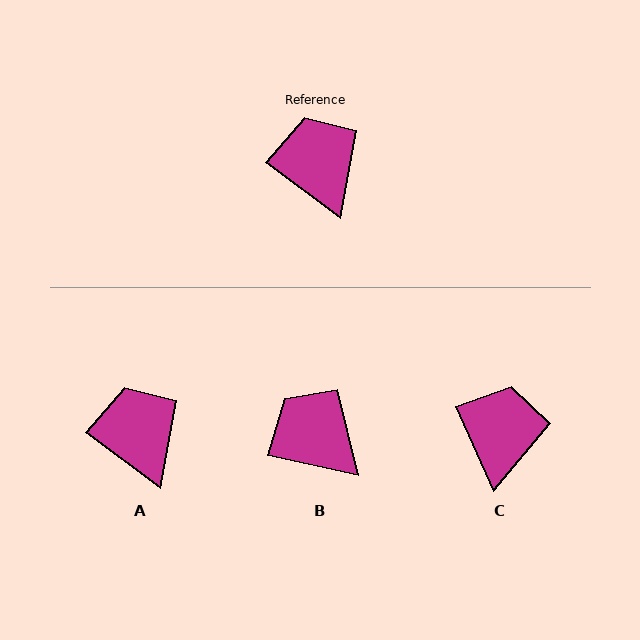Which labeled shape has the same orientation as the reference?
A.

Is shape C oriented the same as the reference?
No, it is off by about 29 degrees.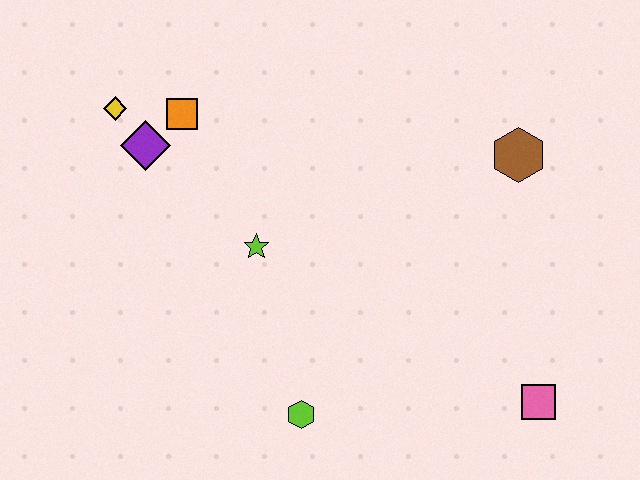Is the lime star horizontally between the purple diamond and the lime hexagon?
Yes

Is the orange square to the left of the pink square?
Yes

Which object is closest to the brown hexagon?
The pink square is closest to the brown hexagon.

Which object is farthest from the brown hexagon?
The yellow diamond is farthest from the brown hexagon.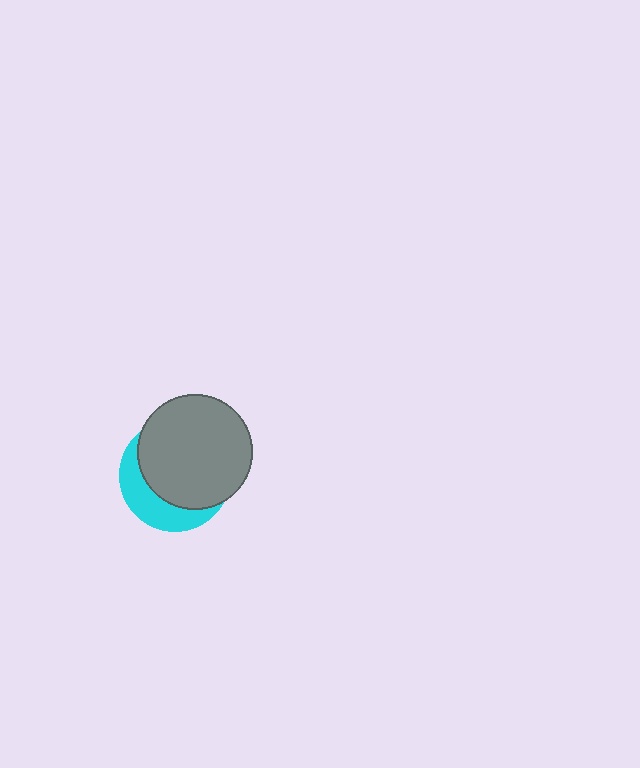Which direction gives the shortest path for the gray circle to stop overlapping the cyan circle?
Moving toward the upper-right gives the shortest separation.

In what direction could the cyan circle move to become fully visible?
The cyan circle could move toward the lower-left. That would shift it out from behind the gray circle entirely.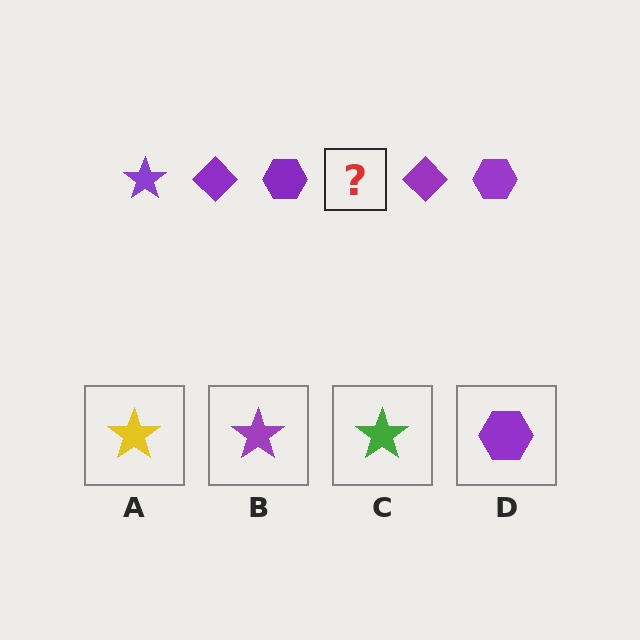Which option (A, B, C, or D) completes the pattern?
B.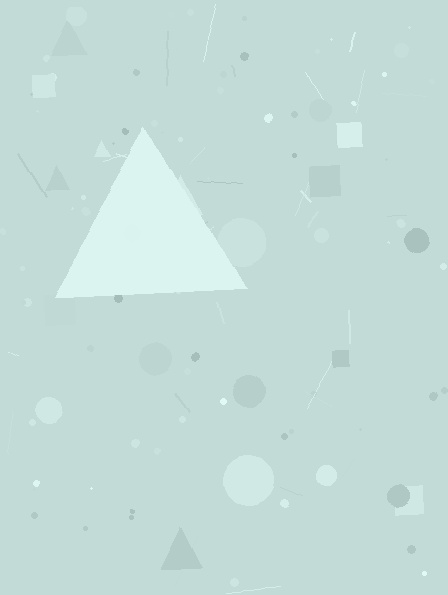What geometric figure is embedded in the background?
A triangle is embedded in the background.